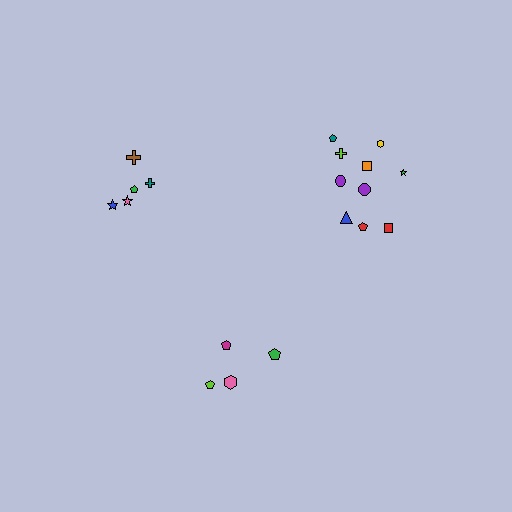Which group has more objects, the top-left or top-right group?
The top-right group.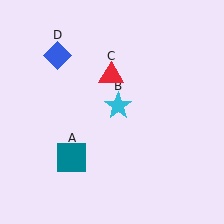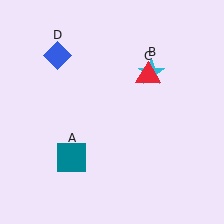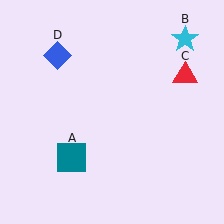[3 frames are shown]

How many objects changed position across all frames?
2 objects changed position: cyan star (object B), red triangle (object C).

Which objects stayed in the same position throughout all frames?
Teal square (object A) and blue diamond (object D) remained stationary.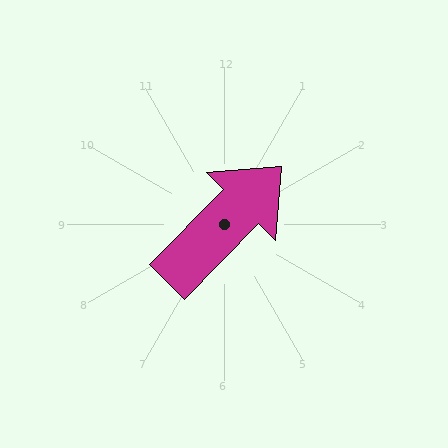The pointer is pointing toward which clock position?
Roughly 1 o'clock.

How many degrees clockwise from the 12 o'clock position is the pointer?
Approximately 45 degrees.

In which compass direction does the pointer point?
Northeast.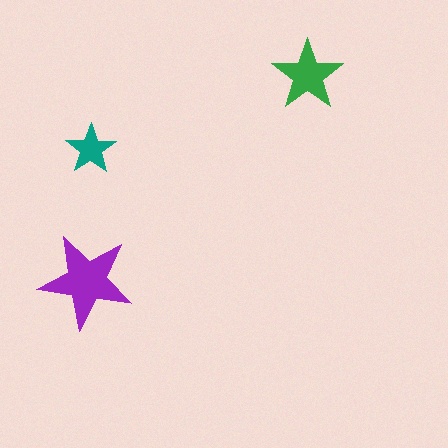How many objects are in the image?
There are 3 objects in the image.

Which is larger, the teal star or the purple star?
The purple one.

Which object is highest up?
The green star is topmost.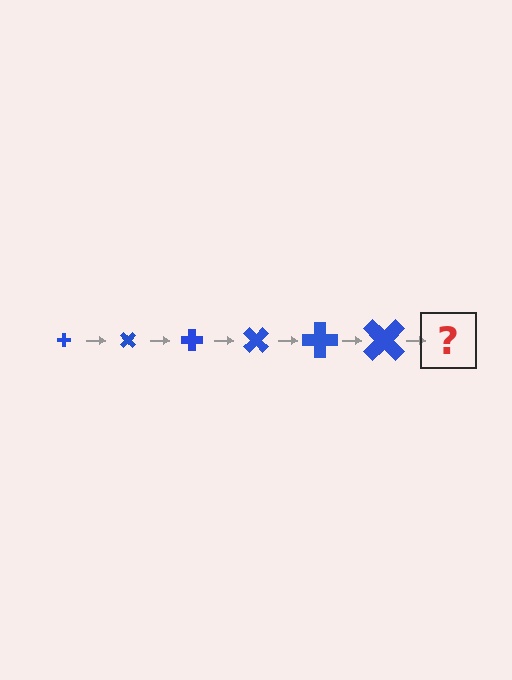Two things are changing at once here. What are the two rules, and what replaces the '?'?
The two rules are that the cross grows larger each step and it rotates 45 degrees each step. The '?' should be a cross, larger than the previous one and rotated 270 degrees from the start.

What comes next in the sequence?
The next element should be a cross, larger than the previous one and rotated 270 degrees from the start.